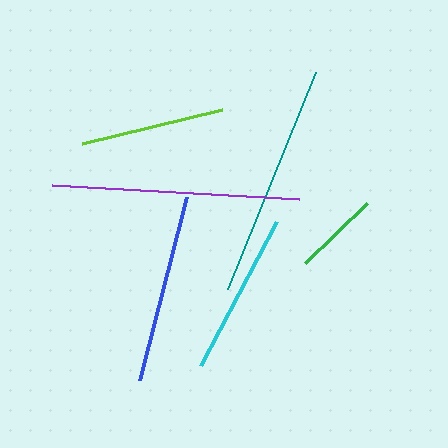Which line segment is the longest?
The purple line is the longest at approximately 247 pixels.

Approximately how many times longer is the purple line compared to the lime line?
The purple line is approximately 1.7 times the length of the lime line.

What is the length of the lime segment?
The lime segment is approximately 144 pixels long.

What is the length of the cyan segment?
The cyan segment is approximately 163 pixels long.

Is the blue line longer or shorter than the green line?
The blue line is longer than the green line.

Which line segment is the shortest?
The green line is the shortest at approximately 86 pixels.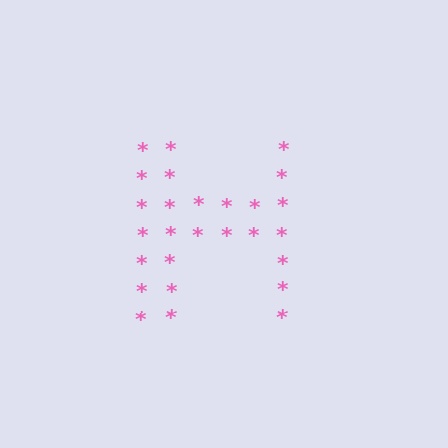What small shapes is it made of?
It is made of small asterisks.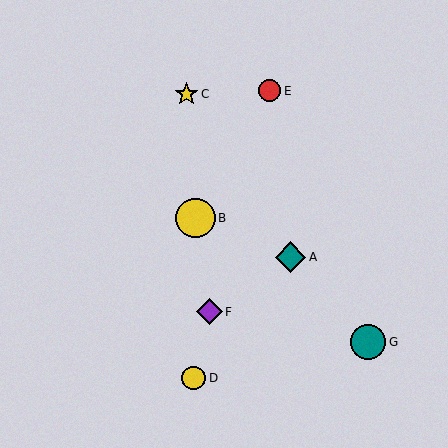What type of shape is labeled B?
Shape B is a yellow circle.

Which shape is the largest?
The yellow circle (labeled B) is the largest.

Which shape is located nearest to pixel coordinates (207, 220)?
The yellow circle (labeled B) at (195, 218) is nearest to that location.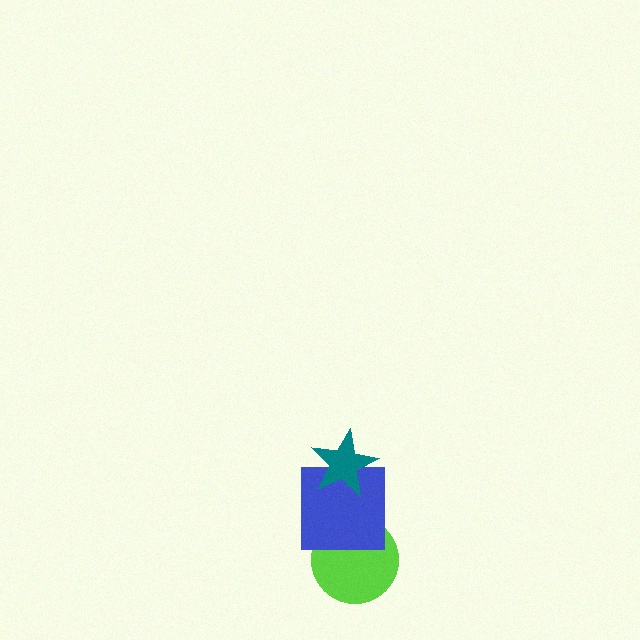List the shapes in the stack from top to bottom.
From top to bottom: the teal star, the blue square, the lime circle.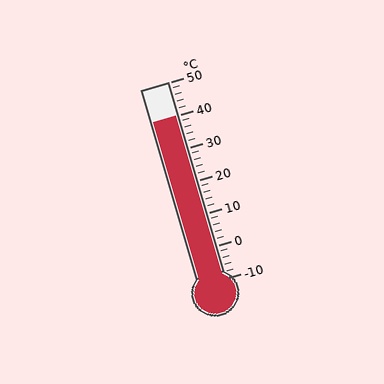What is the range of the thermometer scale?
The thermometer scale ranges from -10°C to 50°C.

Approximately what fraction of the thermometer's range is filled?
The thermometer is filled to approximately 85% of its range.